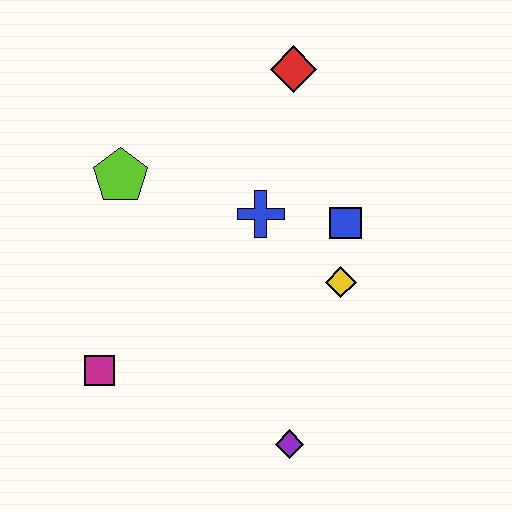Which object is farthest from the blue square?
The magenta square is farthest from the blue square.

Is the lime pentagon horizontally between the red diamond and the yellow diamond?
No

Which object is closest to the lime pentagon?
The blue cross is closest to the lime pentagon.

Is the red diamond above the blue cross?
Yes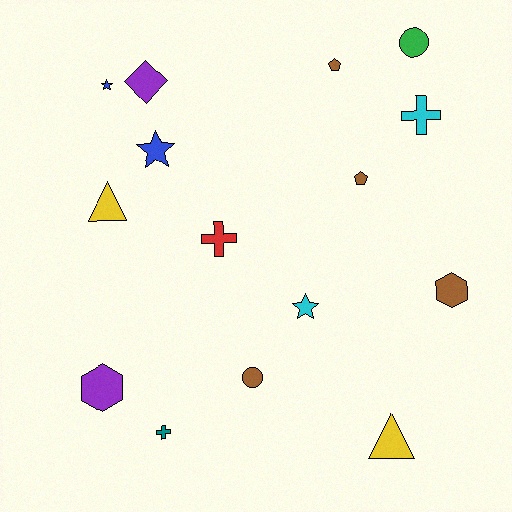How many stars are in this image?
There are 3 stars.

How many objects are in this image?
There are 15 objects.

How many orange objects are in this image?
There are no orange objects.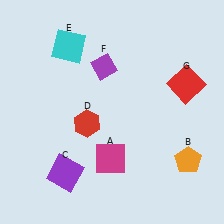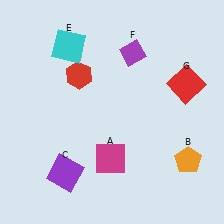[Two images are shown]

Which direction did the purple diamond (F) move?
The purple diamond (F) moved right.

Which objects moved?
The objects that moved are: the red hexagon (D), the purple diamond (F).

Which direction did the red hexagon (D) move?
The red hexagon (D) moved up.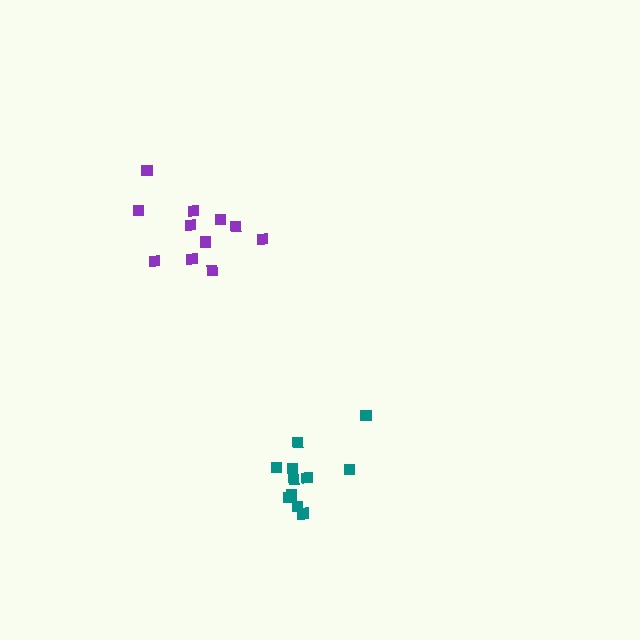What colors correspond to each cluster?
The clusters are colored: teal, purple.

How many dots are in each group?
Group 1: 11 dots, Group 2: 11 dots (22 total).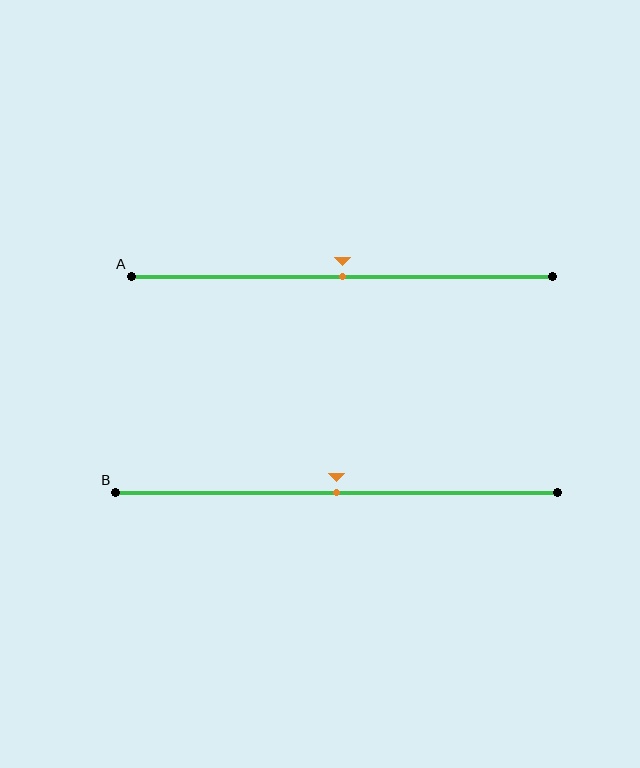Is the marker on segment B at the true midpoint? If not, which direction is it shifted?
Yes, the marker on segment B is at the true midpoint.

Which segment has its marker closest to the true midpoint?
Segment A has its marker closest to the true midpoint.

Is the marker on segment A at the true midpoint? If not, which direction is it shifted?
Yes, the marker on segment A is at the true midpoint.